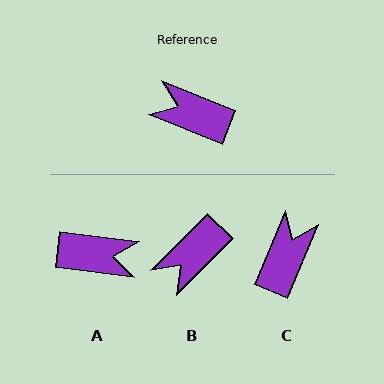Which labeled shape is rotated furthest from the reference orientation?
A, about 165 degrees away.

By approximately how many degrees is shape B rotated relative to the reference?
Approximately 67 degrees counter-clockwise.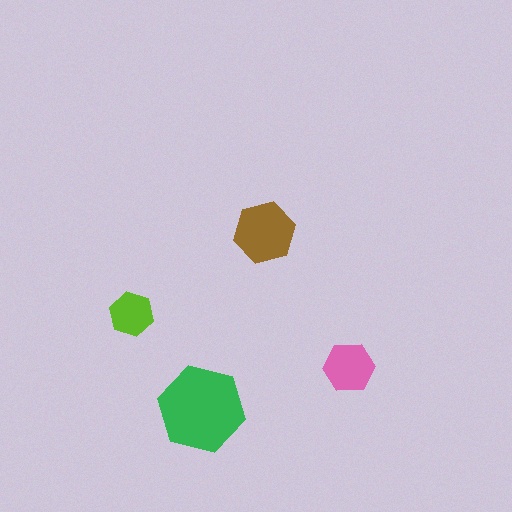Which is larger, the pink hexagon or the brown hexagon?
The brown one.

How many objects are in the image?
There are 4 objects in the image.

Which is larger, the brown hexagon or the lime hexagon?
The brown one.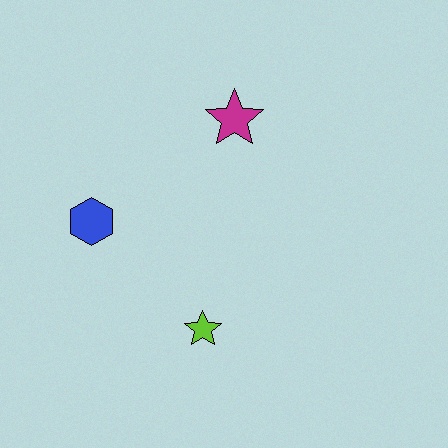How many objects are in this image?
There are 3 objects.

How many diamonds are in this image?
There are no diamonds.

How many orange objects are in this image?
There are no orange objects.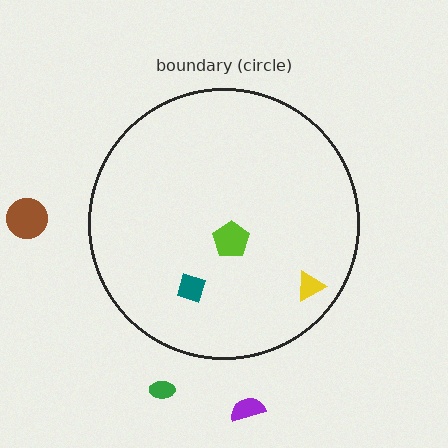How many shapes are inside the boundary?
3 inside, 3 outside.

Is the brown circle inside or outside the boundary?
Outside.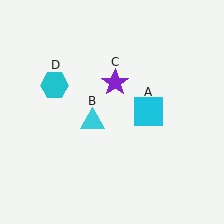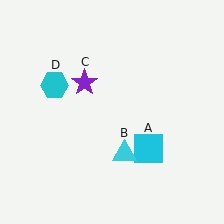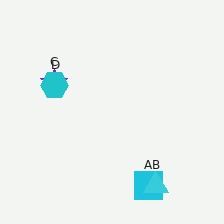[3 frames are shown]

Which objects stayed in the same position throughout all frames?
Cyan hexagon (object D) remained stationary.